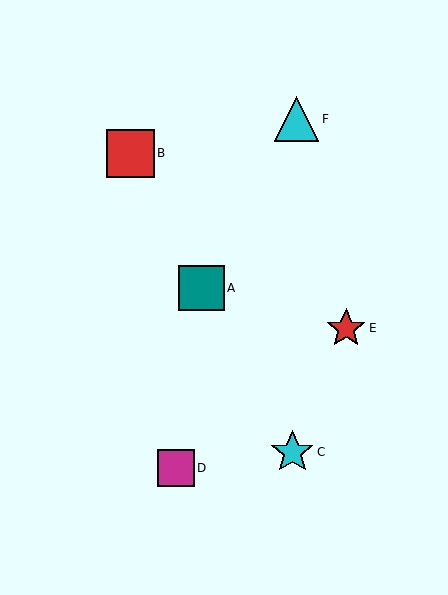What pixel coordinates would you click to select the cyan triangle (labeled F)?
Click at (296, 119) to select the cyan triangle F.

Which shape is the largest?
The red square (labeled B) is the largest.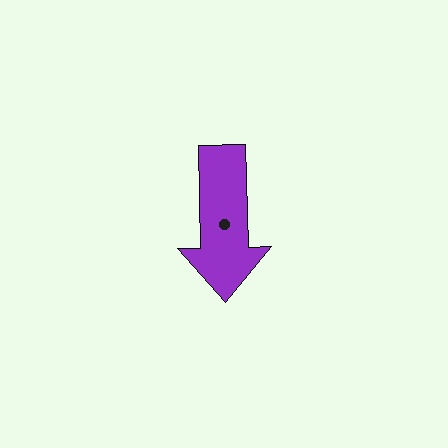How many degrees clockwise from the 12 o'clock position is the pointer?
Approximately 179 degrees.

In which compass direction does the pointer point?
South.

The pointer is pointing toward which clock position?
Roughly 6 o'clock.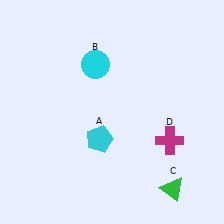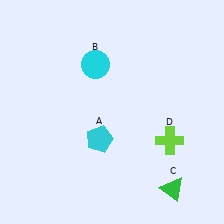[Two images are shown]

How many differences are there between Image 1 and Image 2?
There is 1 difference between the two images.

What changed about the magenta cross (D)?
In Image 1, D is magenta. In Image 2, it changed to lime.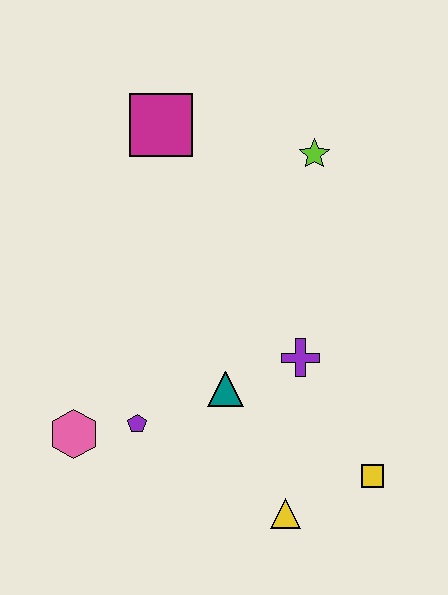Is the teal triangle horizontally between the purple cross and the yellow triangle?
No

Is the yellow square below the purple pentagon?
Yes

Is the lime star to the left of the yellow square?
Yes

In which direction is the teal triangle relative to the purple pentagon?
The teal triangle is to the right of the purple pentagon.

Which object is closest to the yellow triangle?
The yellow square is closest to the yellow triangle.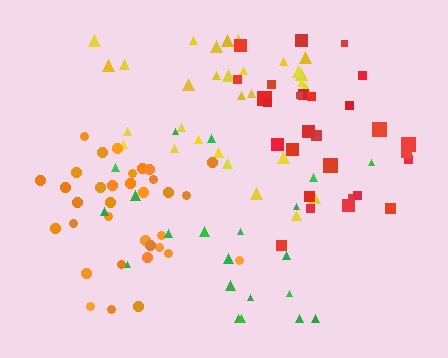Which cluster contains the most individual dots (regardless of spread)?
Orange (34).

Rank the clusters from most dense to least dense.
orange, red, yellow, green.